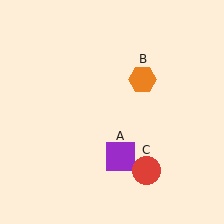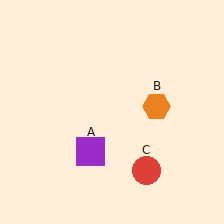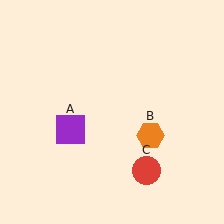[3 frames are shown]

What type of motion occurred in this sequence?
The purple square (object A), orange hexagon (object B) rotated clockwise around the center of the scene.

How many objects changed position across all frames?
2 objects changed position: purple square (object A), orange hexagon (object B).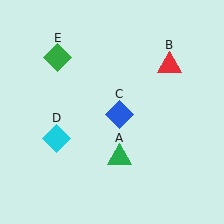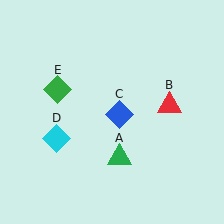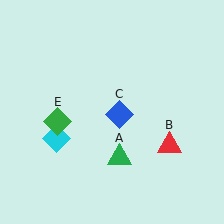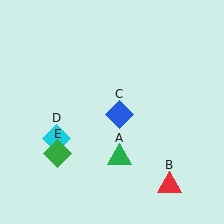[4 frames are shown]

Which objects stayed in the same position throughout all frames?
Green triangle (object A) and blue diamond (object C) and cyan diamond (object D) remained stationary.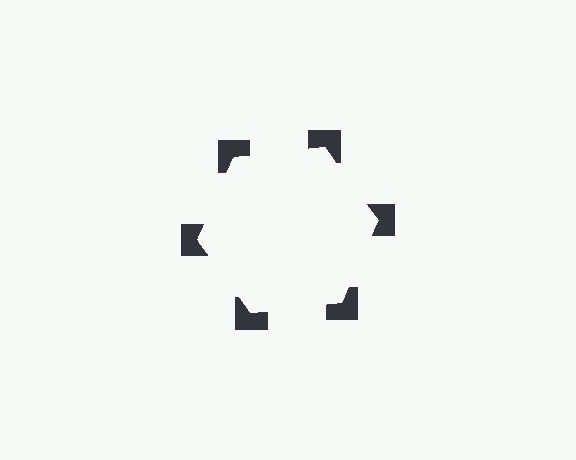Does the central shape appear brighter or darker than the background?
It typically appears slightly brighter than the background, even though no actual brightness change is drawn.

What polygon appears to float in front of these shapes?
An illusory hexagon — its edges are inferred from the aligned wedge cuts in the notched squares, not physically drawn.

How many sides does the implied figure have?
6 sides.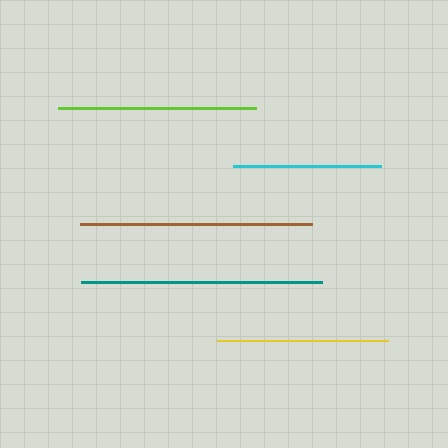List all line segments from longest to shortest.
From longest to shortest: teal, brown, lime, yellow, cyan.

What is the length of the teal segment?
The teal segment is approximately 241 pixels long.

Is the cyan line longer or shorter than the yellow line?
The yellow line is longer than the cyan line.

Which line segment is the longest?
The teal line is the longest at approximately 241 pixels.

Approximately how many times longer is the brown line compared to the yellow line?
The brown line is approximately 1.4 times the length of the yellow line.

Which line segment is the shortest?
The cyan line is the shortest at approximately 148 pixels.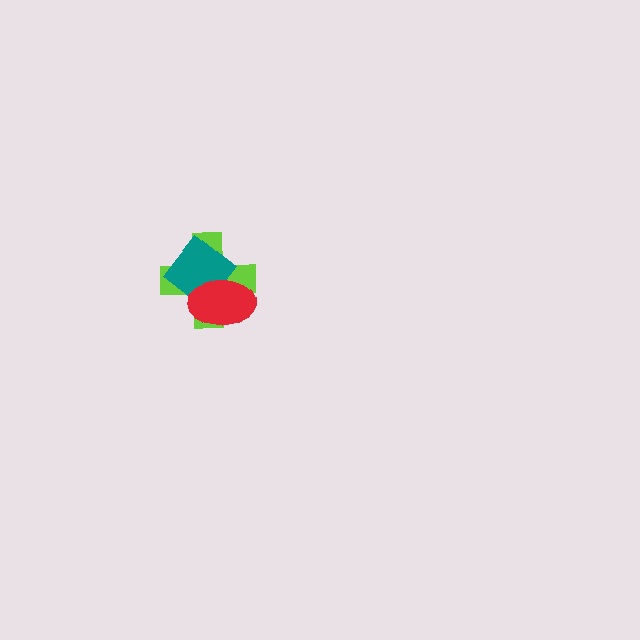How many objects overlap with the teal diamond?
2 objects overlap with the teal diamond.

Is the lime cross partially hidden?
Yes, it is partially covered by another shape.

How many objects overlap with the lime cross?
2 objects overlap with the lime cross.